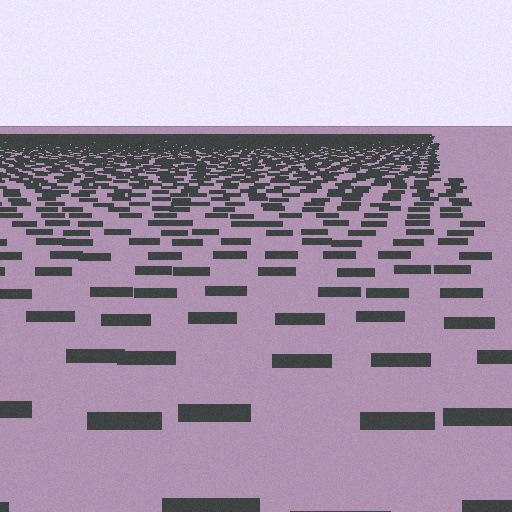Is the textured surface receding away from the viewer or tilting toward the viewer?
The surface is receding away from the viewer. Texture elements get smaller and denser toward the top.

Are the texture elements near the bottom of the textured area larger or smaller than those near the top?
Larger. Near the bottom, elements are closer to the viewer and appear at a bigger on-screen size.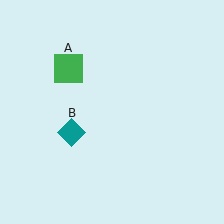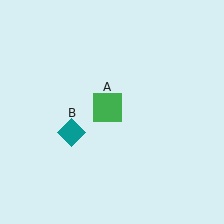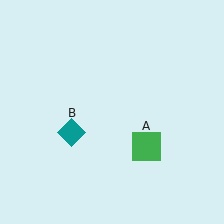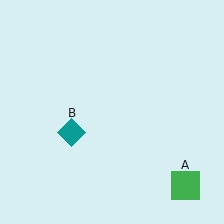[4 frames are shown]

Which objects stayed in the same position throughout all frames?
Teal diamond (object B) remained stationary.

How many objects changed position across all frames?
1 object changed position: green square (object A).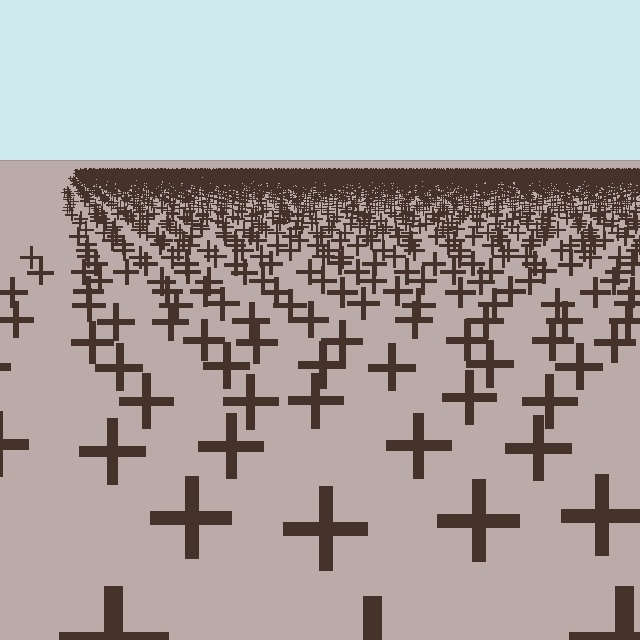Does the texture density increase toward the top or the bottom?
Density increases toward the top.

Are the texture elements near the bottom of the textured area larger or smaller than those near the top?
Larger. Near the bottom, elements are closer to the viewer and appear at a bigger on-screen size.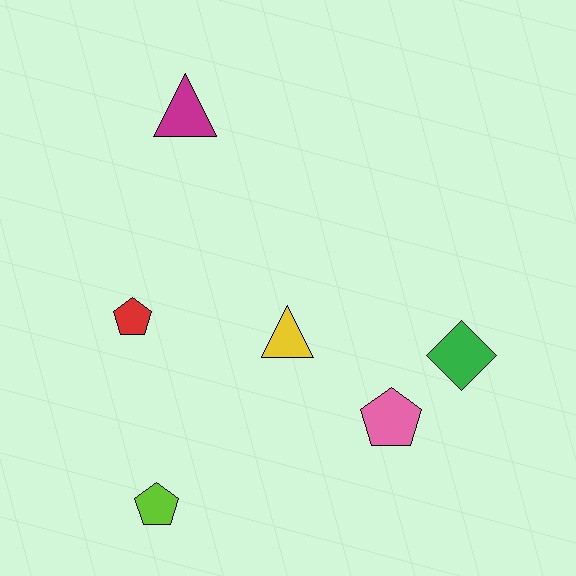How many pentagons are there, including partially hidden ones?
There are 3 pentagons.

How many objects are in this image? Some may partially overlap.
There are 6 objects.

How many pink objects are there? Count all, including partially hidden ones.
There is 1 pink object.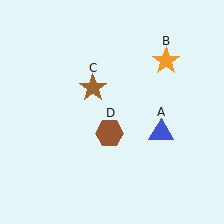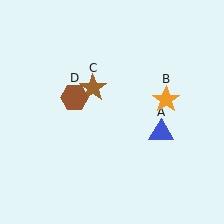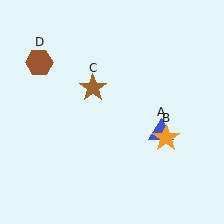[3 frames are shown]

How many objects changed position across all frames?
2 objects changed position: orange star (object B), brown hexagon (object D).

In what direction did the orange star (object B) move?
The orange star (object B) moved down.